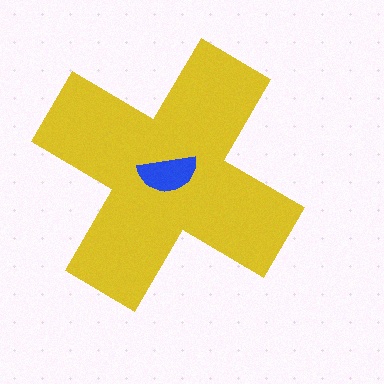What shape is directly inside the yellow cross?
The blue semicircle.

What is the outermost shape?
The yellow cross.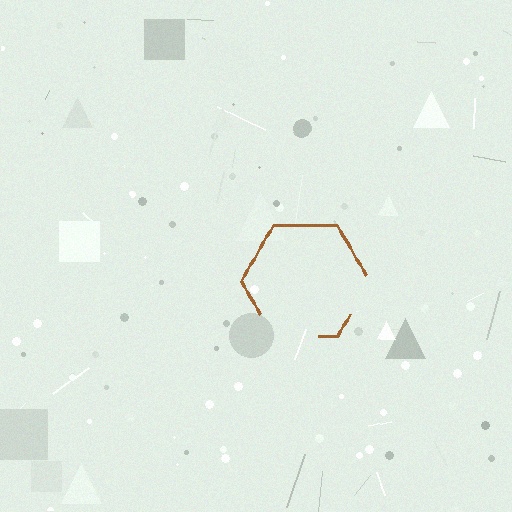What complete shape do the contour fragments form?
The contour fragments form a hexagon.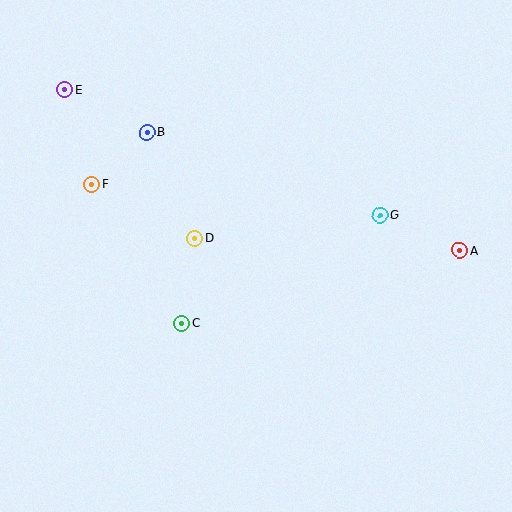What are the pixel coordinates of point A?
Point A is at (460, 251).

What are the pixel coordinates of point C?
Point C is at (182, 323).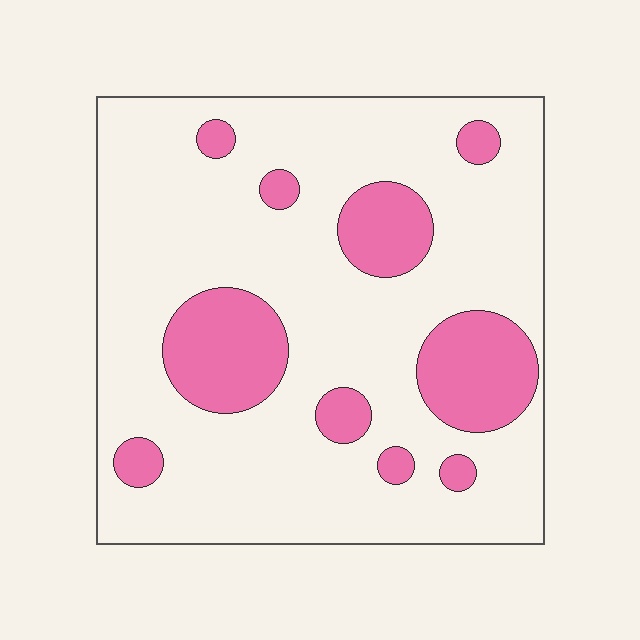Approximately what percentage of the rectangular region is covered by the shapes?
Approximately 20%.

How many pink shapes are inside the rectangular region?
10.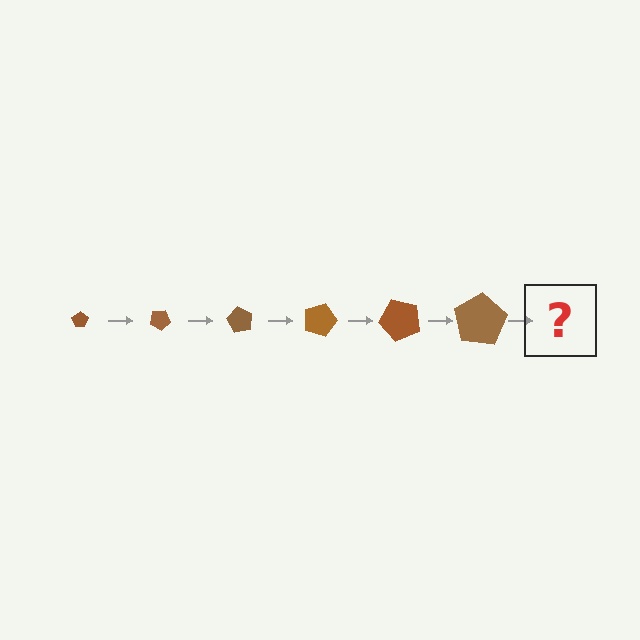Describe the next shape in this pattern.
It should be a pentagon, larger than the previous one and rotated 180 degrees from the start.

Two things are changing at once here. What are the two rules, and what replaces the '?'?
The two rules are that the pentagon grows larger each step and it rotates 30 degrees each step. The '?' should be a pentagon, larger than the previous one and rotated 180 degrees from the start.